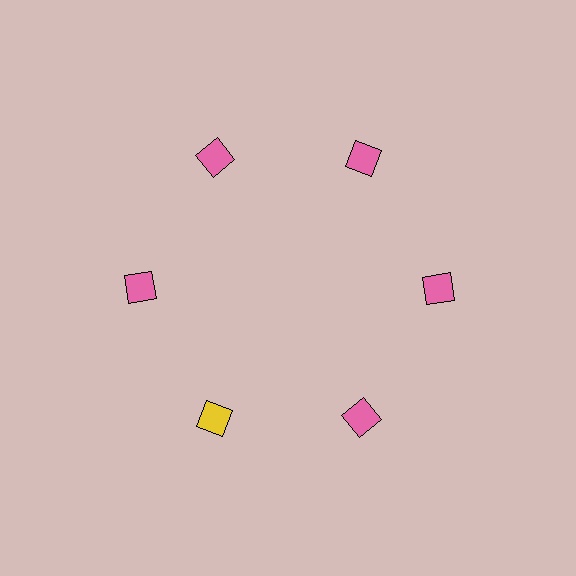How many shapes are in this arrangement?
There are 6 shapes arranged in a ring pattern.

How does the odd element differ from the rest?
It has a different color: yellow instead of pink.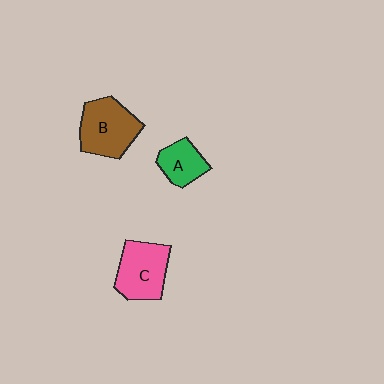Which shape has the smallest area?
Shape A (green).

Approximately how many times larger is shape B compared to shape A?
Approximately 1.7 times.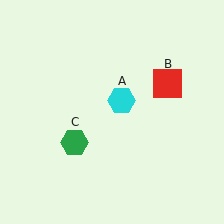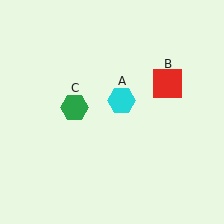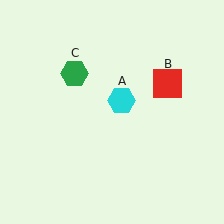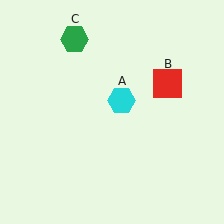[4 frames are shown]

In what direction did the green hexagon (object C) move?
The green hexagon (object C) moved up.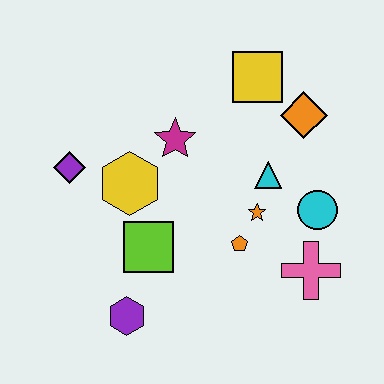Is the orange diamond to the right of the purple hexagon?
Yes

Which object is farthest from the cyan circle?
The purple diamond is farthest from the cyan circle.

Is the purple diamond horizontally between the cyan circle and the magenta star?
No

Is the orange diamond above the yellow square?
No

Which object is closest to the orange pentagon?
The orange star is closest to the orange pentagon.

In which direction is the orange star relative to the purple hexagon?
The orange star is to the right of the purple hexagon.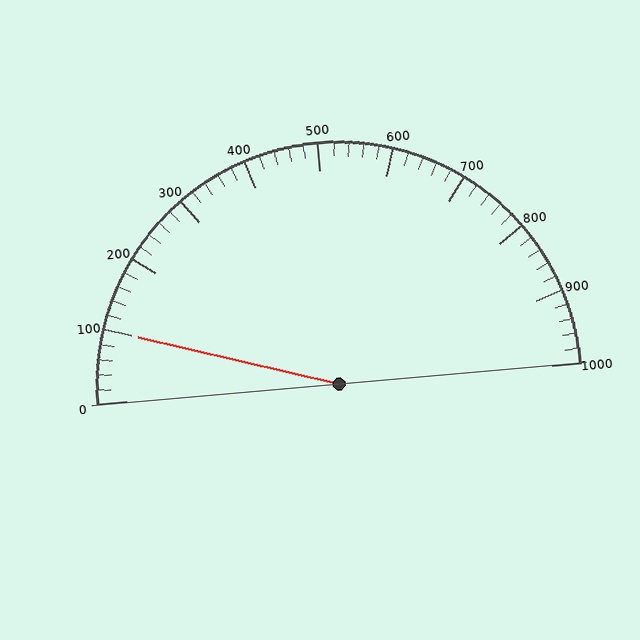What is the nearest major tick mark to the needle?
The nearest major tick mark is 100.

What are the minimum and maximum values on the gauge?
The gauge ranges from 0 to 1000.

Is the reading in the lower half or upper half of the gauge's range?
The reading is in the lower half of the range (0 to 1000).